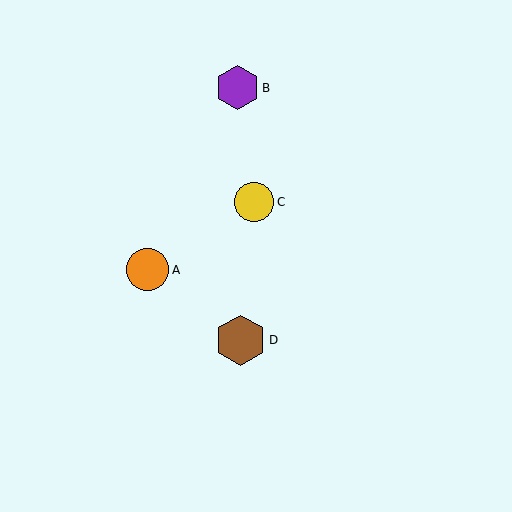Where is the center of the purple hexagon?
The center of the purple hexagon is at (237, 88).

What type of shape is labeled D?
Shape D is a brown hexagon.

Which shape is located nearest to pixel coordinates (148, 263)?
The orange circle (labeled A) at (148, 270) is nearest to that location.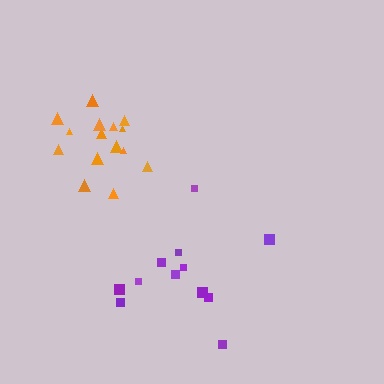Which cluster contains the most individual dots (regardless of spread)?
Orange (15).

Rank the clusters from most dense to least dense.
orange, purple.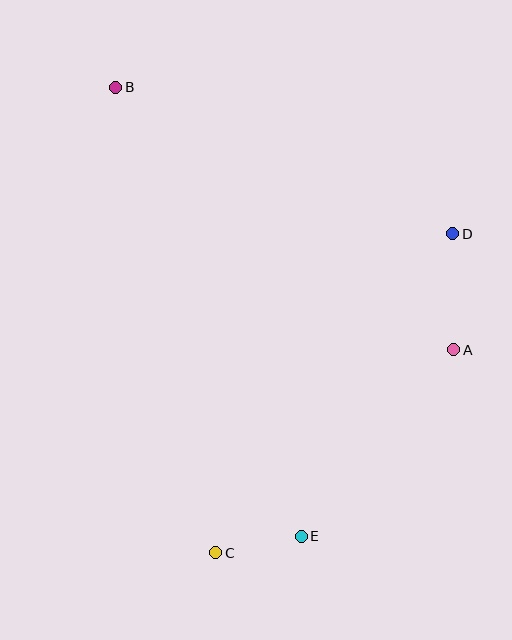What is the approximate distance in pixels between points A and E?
The distance between A and E is approximately 241 pixels.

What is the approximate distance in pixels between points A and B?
The distance between A and B is approximately 428 pixels.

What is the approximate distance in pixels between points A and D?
The distance between A and D is approximately 116 pixels.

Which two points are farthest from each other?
Points B and E are farthest from each other.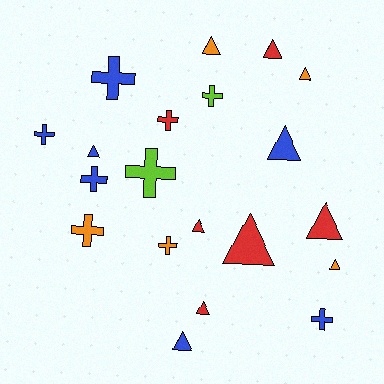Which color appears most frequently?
Blue, with 7 objects.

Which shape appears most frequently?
Triangle, with 11 objects.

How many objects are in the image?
There are 20 objects.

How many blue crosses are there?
There are 4 blue crosses.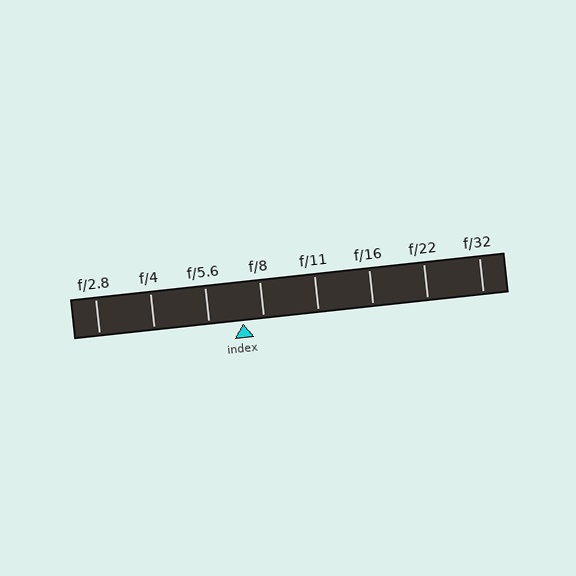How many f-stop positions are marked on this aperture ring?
There are 8 f-stop positions marked.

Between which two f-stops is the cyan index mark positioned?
The index mark is between f/5.6 and f/8.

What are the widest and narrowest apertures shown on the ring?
The widest aperture shown is f/2.8 and the narrowest is f/32.